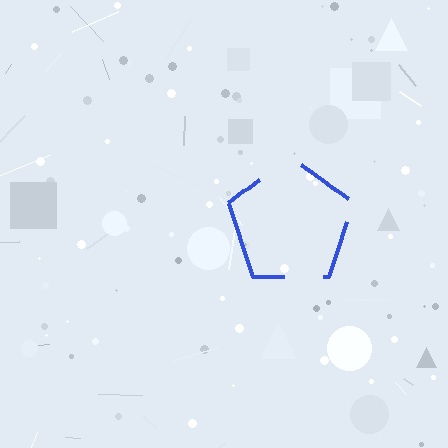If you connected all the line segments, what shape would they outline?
They would outline a pentagon.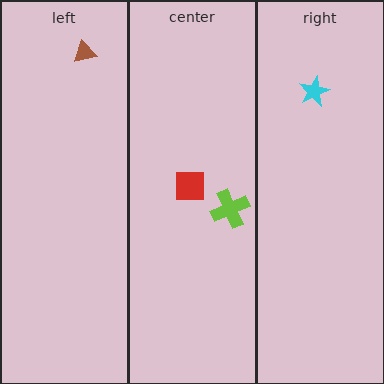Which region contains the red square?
The center region.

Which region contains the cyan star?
The right region.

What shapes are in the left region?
The brown triangle.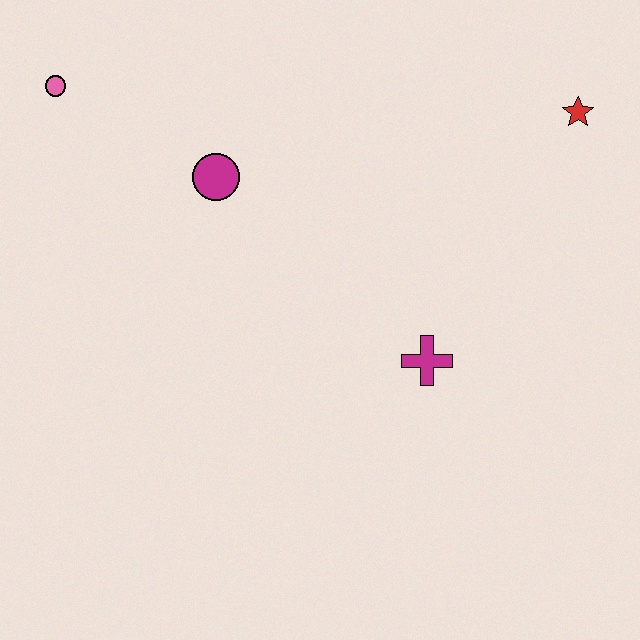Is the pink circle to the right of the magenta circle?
No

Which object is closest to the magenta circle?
The pink circle is closest to the magenta circle.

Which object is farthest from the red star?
The pink circle is farthest from the red star.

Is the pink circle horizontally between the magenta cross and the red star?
No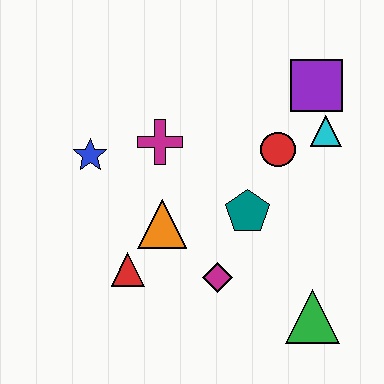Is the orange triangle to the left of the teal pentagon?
Yes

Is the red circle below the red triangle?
No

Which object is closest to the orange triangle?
The red triangle is closest to the orange triangle.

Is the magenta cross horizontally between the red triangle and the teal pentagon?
Yes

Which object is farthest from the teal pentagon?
The blue star is farthest from the teal pentagon.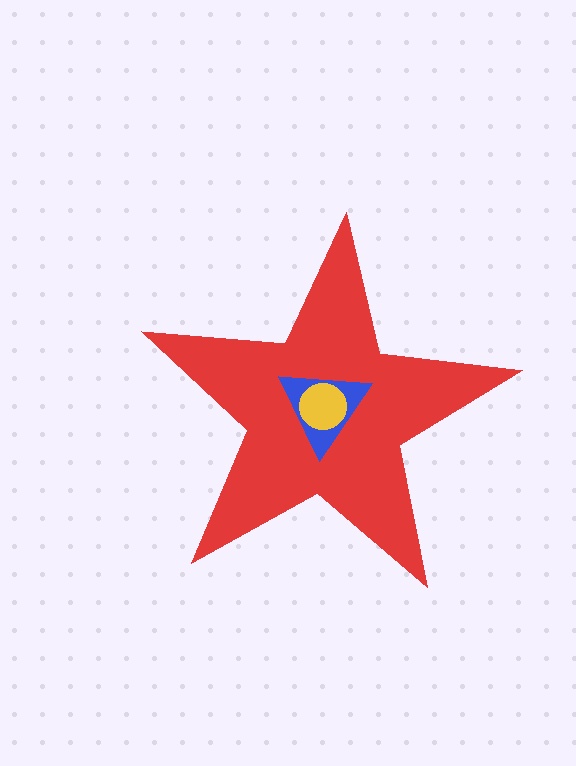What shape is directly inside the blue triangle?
The yellow circle.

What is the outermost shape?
The red star.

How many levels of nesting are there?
3.